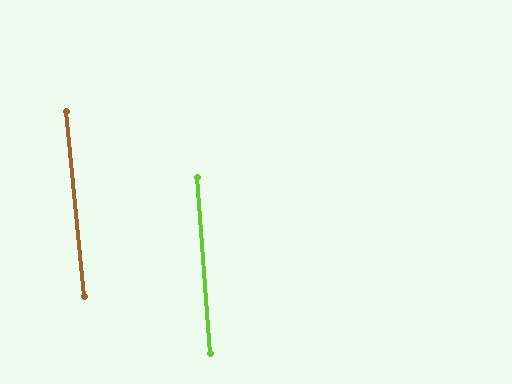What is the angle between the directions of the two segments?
Approximately 1 degree.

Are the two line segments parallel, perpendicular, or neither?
Parallel — their directions differ by only 1.2°.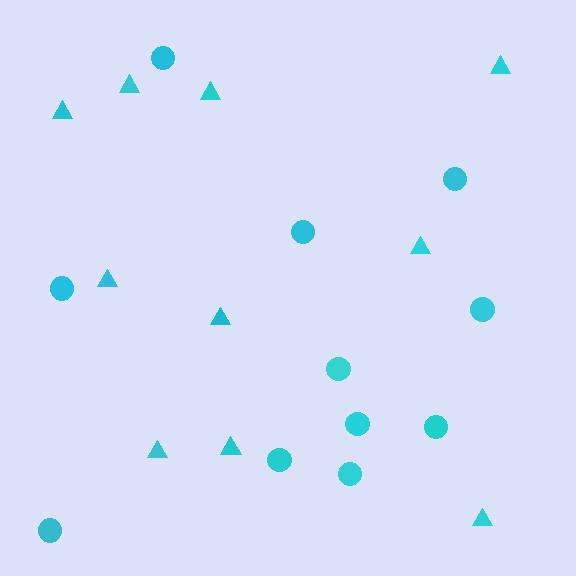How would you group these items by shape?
There are 2 groups: one group of circles (11) and one group of triangles (10).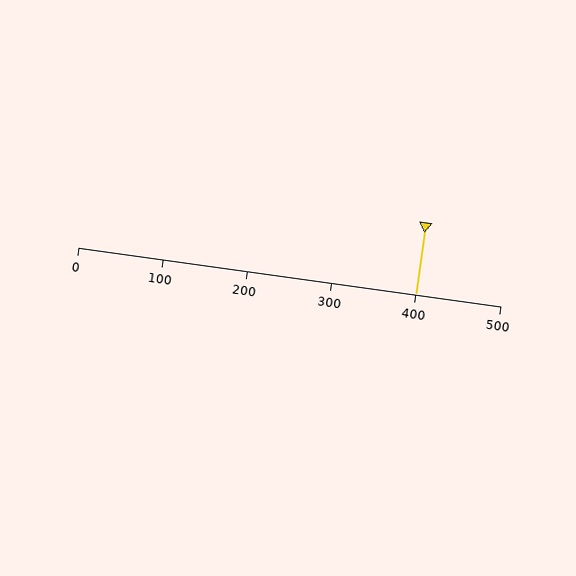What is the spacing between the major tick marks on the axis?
The major ticks are spaced 100 apart.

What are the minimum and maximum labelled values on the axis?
The axis runs from 0 to 500.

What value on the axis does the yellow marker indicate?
The marker indicates approximately 400.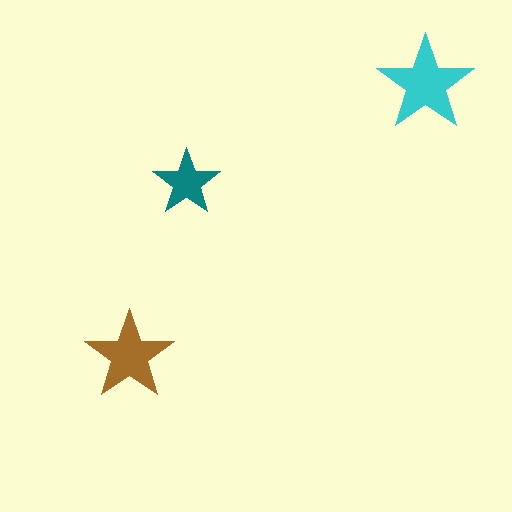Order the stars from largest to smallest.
the cyan one, the brown one, the teal one.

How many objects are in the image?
There are 3 objects in the image.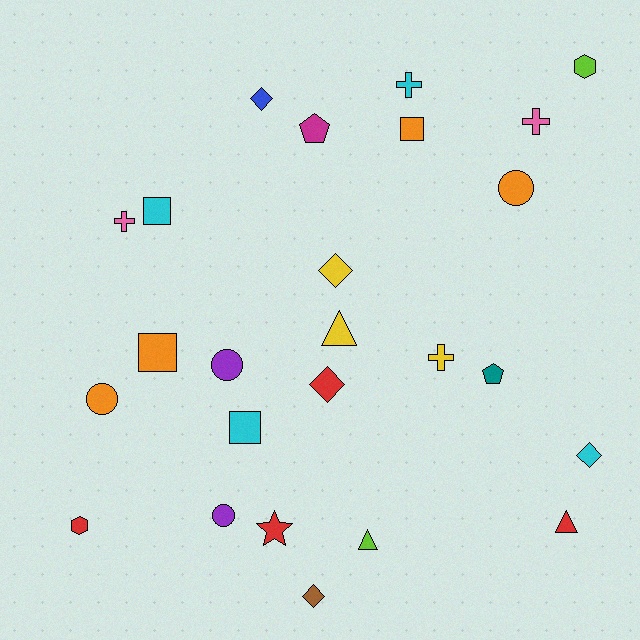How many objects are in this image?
There are 25 objects.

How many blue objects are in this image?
There is 1 blue object.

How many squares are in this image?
There are 4 squares.